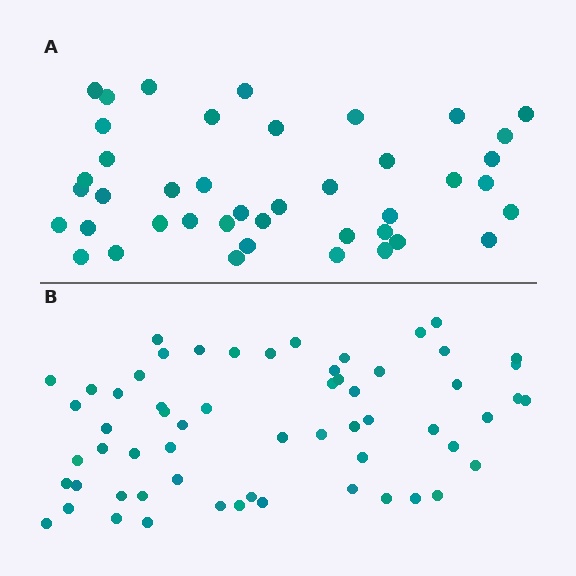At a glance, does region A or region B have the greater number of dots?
Region B (the bottom region) has more dots.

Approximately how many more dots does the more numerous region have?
Region B has approximately 20 more dots than region A.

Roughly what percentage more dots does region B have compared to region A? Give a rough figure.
About 45% more.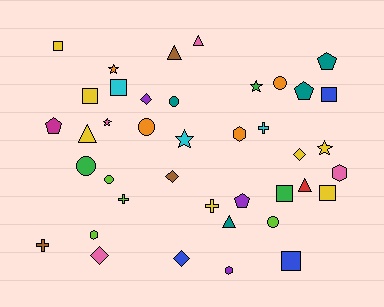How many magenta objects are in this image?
There is 1 magenta object.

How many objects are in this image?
There are 40 objects.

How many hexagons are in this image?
There are 4 hexagons.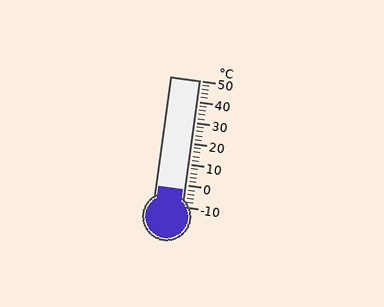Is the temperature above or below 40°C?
The temperature is below 40°C.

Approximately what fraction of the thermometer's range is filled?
The thermometer is filled to approximately 15% of its range.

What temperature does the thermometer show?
The thermometer shows approximately -2°C.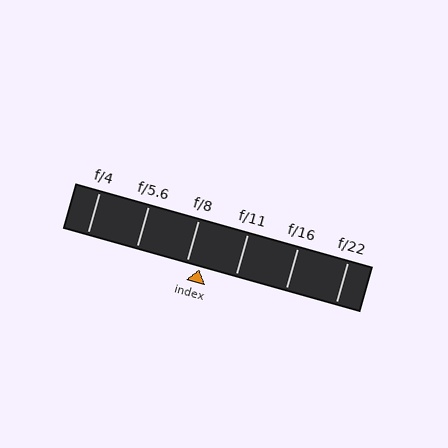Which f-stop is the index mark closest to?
The index mark is closest to f/8.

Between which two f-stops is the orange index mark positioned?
The index mark is between f/8 and f/11.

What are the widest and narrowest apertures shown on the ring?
The widest aperture shown is f/4 and the narrowest is f/22.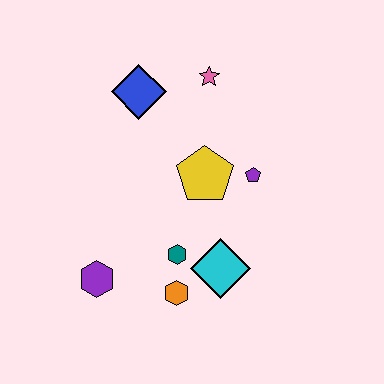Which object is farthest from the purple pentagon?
The purple hexagon is farthest from the purple pentagon.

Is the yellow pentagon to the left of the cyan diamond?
Yes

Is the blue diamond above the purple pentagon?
Yes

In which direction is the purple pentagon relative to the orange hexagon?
The purple pentagon is above the orange hexagon.